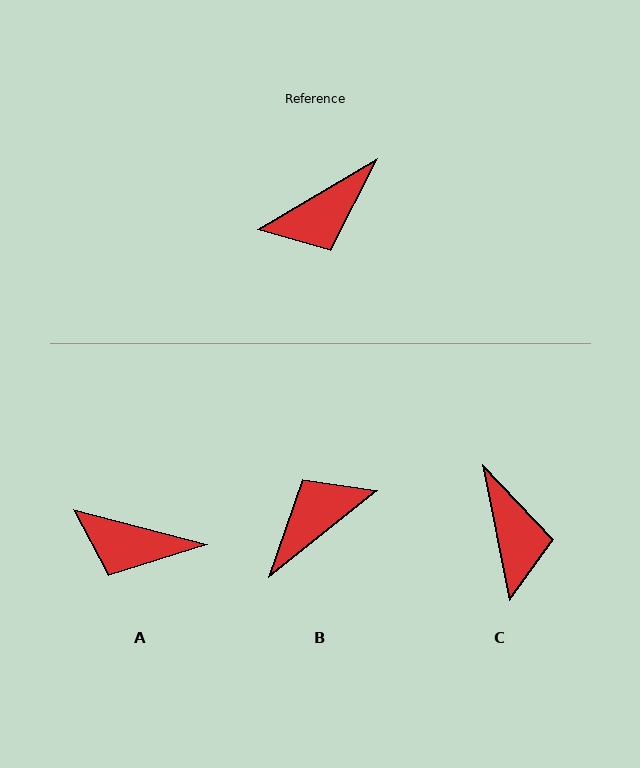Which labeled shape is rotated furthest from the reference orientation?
B, about 172 degrees away.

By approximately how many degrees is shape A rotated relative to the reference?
Approximately 46 degrees clockwise.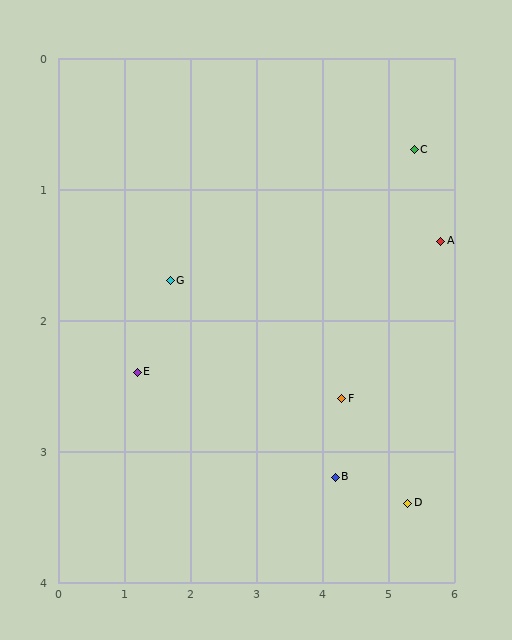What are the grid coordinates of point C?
Point C is at approximately (5.4, 0.7).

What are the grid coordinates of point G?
Point G is at approximately (1.7, 1.7).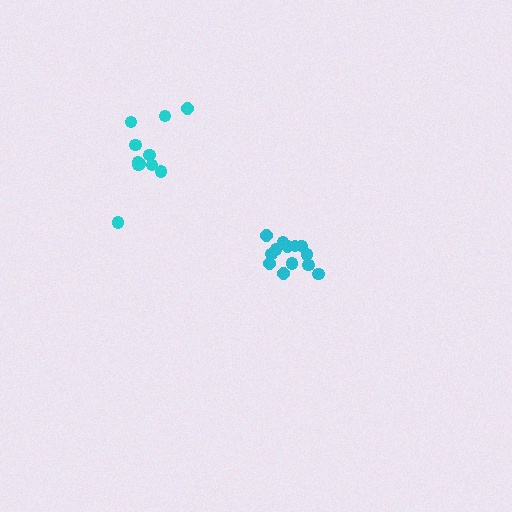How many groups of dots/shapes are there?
There are 2 groups.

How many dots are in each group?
Group 1: 13 dots, Group 2: 12 dots (25 total).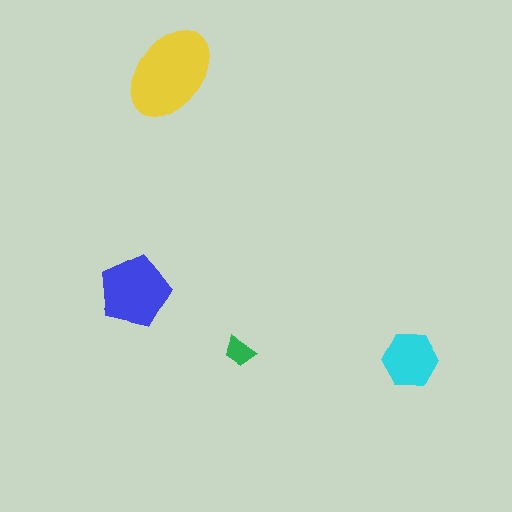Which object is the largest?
The yellow ellipse.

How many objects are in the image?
There are 4 objects in the image.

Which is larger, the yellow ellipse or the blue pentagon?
The yellow ellipse.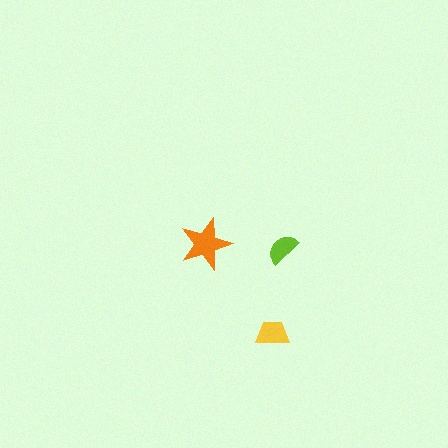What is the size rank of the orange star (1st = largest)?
1st.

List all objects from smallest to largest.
The lime semicircle, the yellow trapezoid, the orange star.